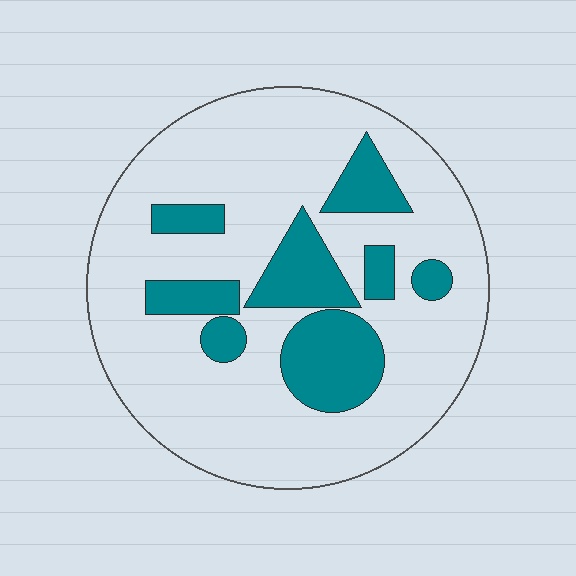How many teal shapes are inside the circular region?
8.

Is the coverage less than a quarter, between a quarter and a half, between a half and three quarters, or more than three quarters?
Less than a quarter.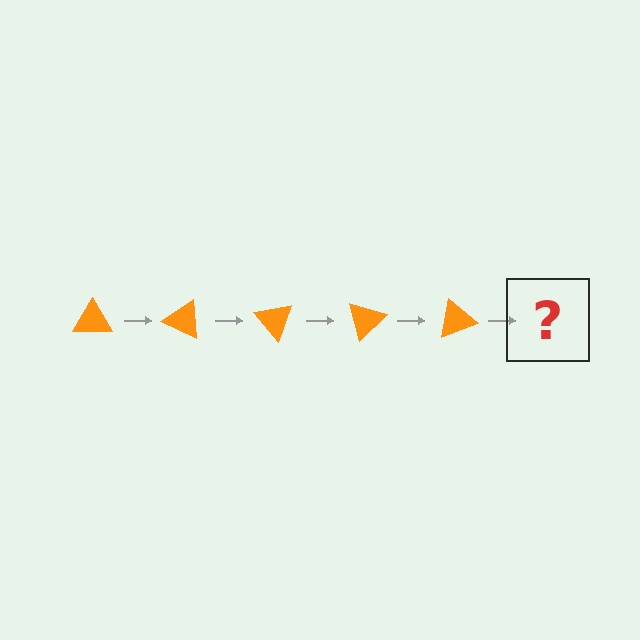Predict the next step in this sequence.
The next step is an orange triangle rotated 125 degrees.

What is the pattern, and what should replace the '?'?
The pattern is that the triangle rotates 25 degrees each step. The '?' should be an orange triangle rotated 125 degrees.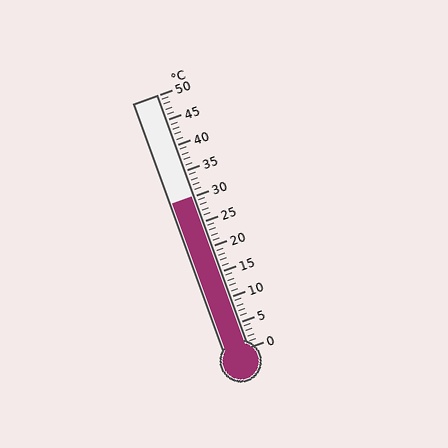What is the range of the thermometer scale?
The thermometer scale ranges from 0°C to 50°C.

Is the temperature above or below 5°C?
The temperature is above 5°C.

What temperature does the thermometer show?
The thermometer shows approximately 30°C.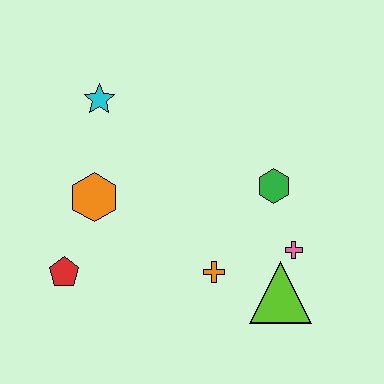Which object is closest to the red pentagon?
The orange hexagon is closest to the red pentagon.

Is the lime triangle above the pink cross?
No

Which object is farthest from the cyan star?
The lime triangle is farthest from the cyan star.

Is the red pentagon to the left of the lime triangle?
Yes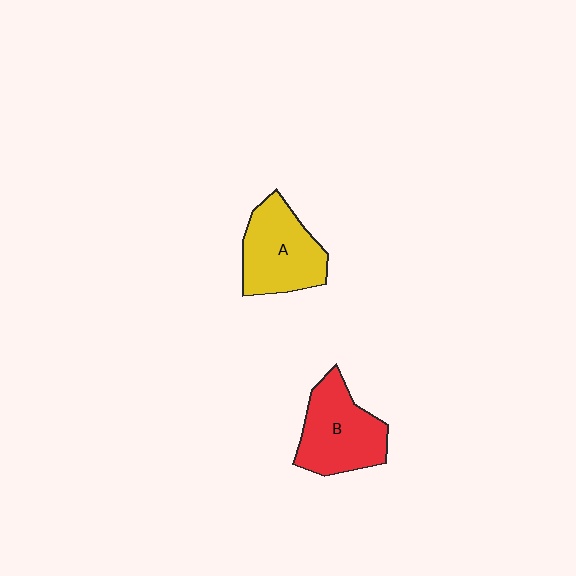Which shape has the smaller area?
Shape A (yellow).